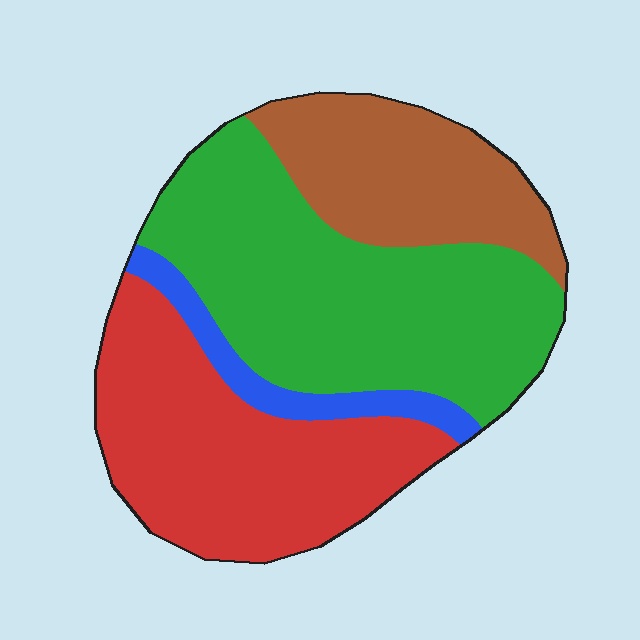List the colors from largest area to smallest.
From largest to smallest: green, red, brown, blue.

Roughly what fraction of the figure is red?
Red covers around 30% of the figure.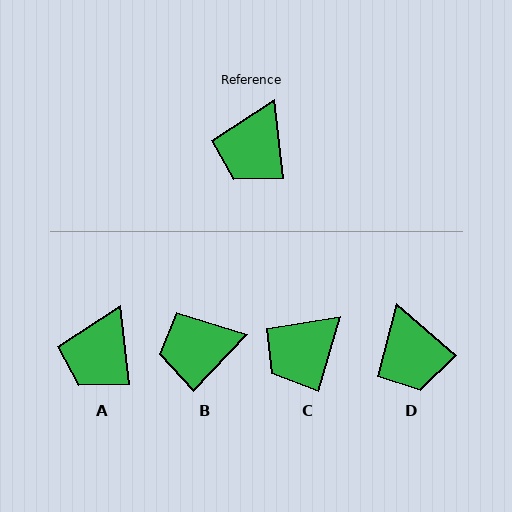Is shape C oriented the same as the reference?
No, it is off by about 23 degrees.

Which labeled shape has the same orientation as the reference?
A.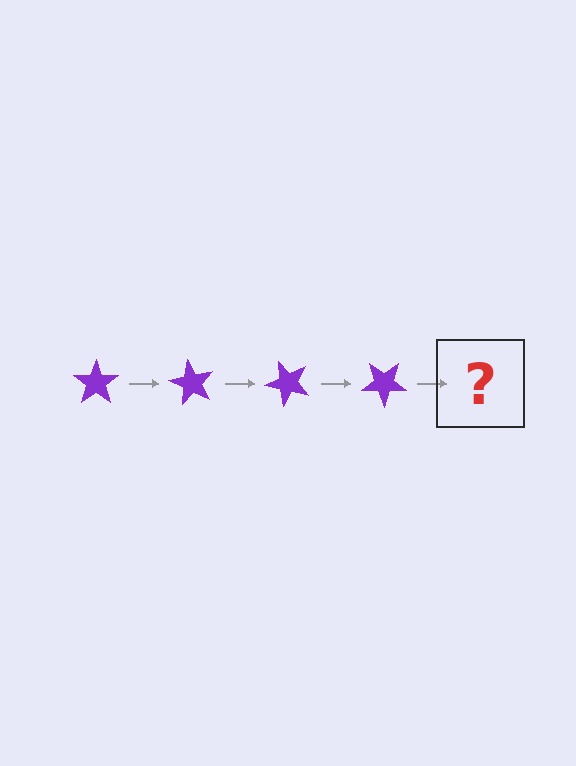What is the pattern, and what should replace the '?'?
The pattern is that the star rotates 60 degrees each step. The '?' should be a purple star rotated 240 degrees.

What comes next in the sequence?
The next element should be a purple star rotated 240 degrees.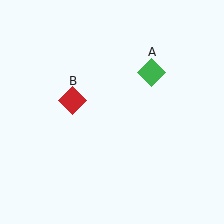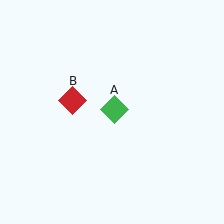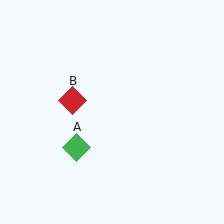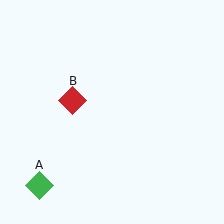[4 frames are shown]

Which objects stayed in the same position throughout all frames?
Red diamond (object B) remained stationary.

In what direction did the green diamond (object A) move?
The green diamond (object A) moved down and to the left.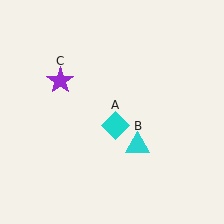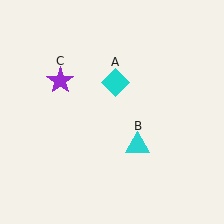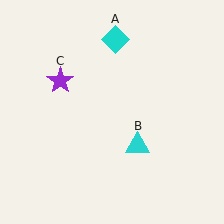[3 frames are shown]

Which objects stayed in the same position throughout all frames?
Cyan triangle (object B) and purple star (object C) remained stationary.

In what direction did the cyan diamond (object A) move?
The cyan diamond (object A) moved up.